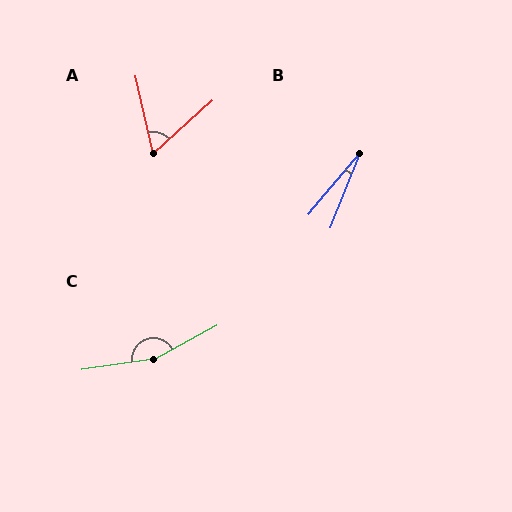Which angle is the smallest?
B, at approximately 18 degrees.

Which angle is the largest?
C, at approximately 160 degrees.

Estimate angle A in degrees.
Approximately 61 degrees.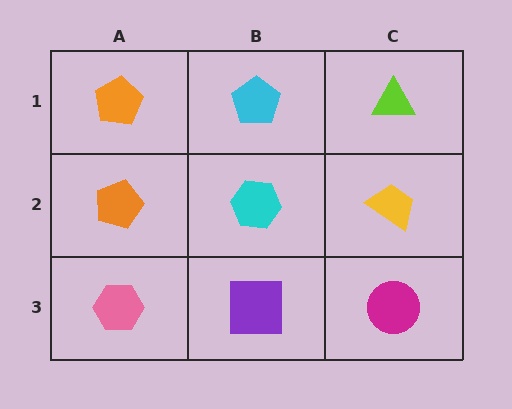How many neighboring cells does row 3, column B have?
3.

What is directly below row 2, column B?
A purple square.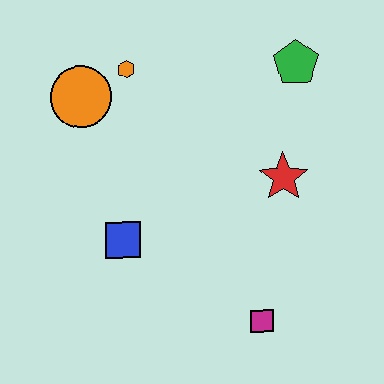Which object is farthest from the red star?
The orange circle is farthest from the red star.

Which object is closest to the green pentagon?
The red star is closest to the green pentagon.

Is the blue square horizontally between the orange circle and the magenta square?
Yes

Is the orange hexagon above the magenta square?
Yes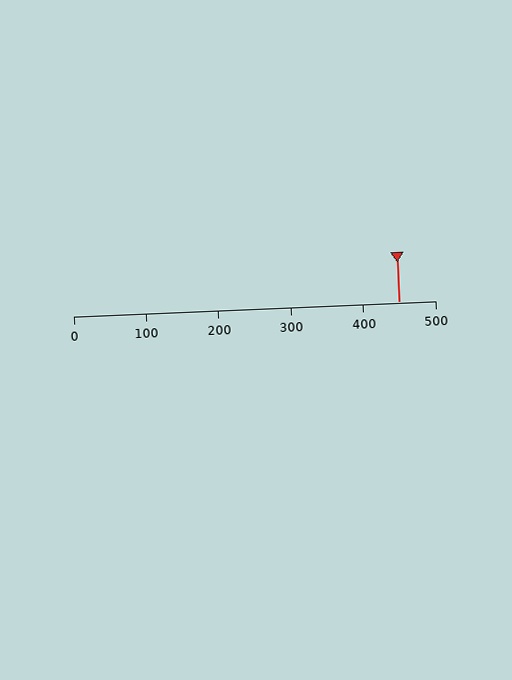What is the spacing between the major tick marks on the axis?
The major ticks are spaced 100 apart.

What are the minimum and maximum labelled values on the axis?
The axis runs from 0 to 500.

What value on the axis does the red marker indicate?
The marker indicates approximately 450.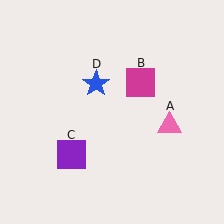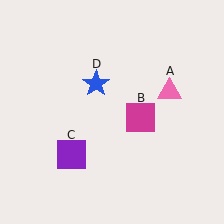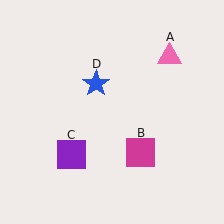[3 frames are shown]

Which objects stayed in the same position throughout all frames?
Purple square (object C) and blue star (object D) remained stationary.